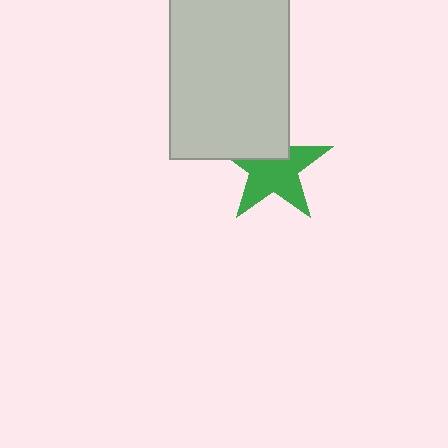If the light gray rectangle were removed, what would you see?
You would see the complete green star.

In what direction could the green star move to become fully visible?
The green star could move down. That would shift it out from behind the light gray rectangle entirely.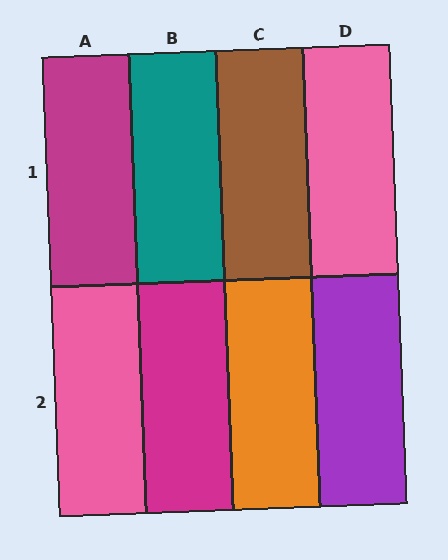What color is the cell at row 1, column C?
Brown.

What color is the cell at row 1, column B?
Teal.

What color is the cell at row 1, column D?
Pink.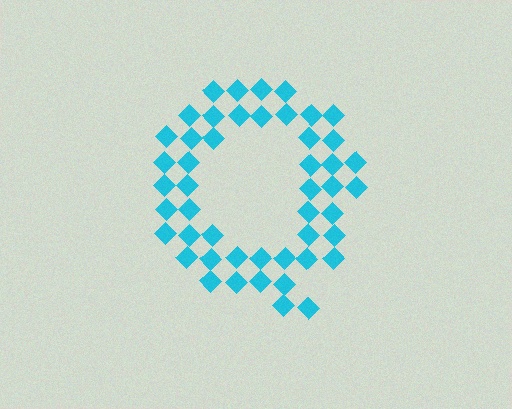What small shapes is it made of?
It is made of small diamonds.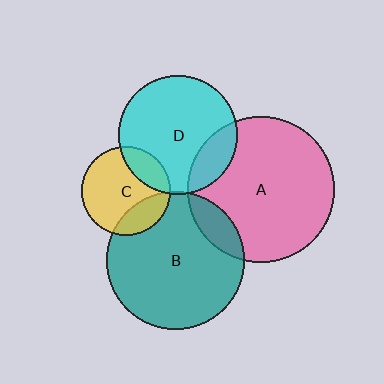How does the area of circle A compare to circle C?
Approximately 2.7 times.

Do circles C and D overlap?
Yes.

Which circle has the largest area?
Circle A (pink).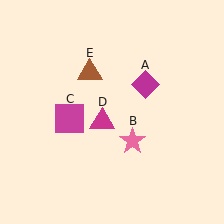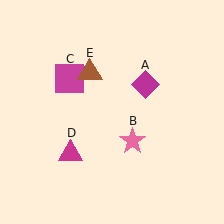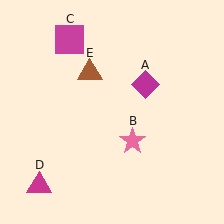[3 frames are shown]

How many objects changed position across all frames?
2 objects changed position: magenta square (object C), magenta triangle (object D).